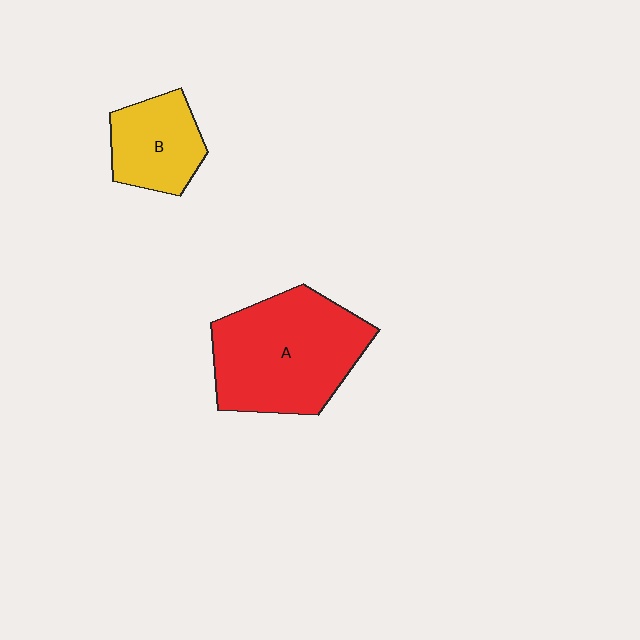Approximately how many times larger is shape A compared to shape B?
Approximately 2.0 times.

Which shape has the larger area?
Shape A (red).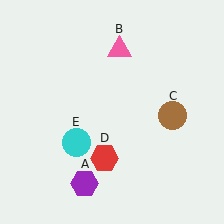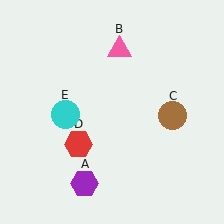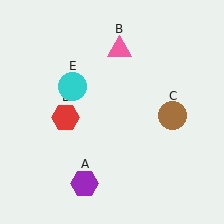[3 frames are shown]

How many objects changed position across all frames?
2 objects changed position: red hexagon (object D), cyan circle (object E).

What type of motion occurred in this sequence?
The red hexagon (object D), cyan circle (object E) rotated clockwise around the center of the scene.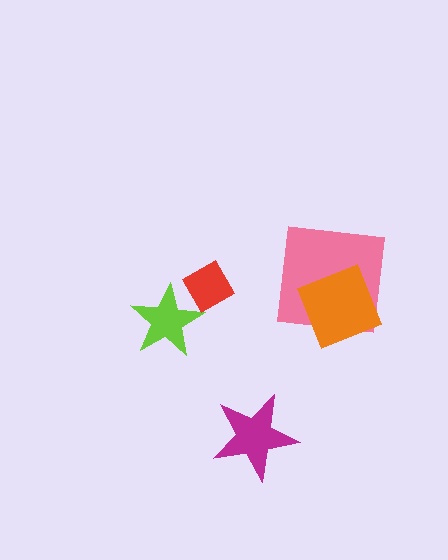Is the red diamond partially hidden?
No, no other shape covers it.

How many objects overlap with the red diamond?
1 object overlaps with the red diamond.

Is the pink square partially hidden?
Yes, it is partially covered by another shape.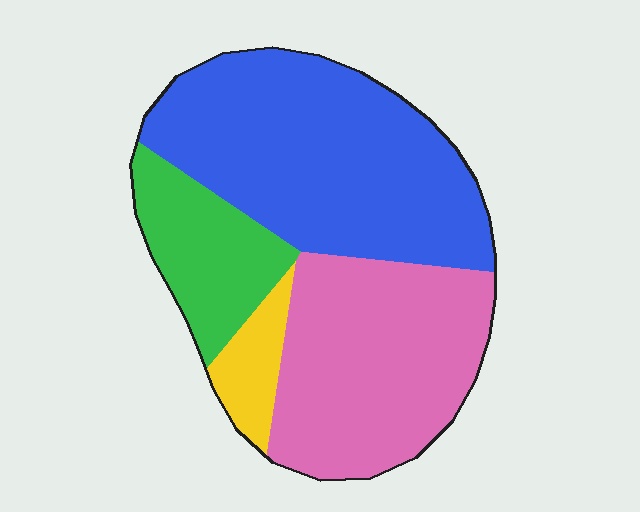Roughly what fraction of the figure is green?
Green takes up less than a quarter of the figure.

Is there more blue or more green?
Blue.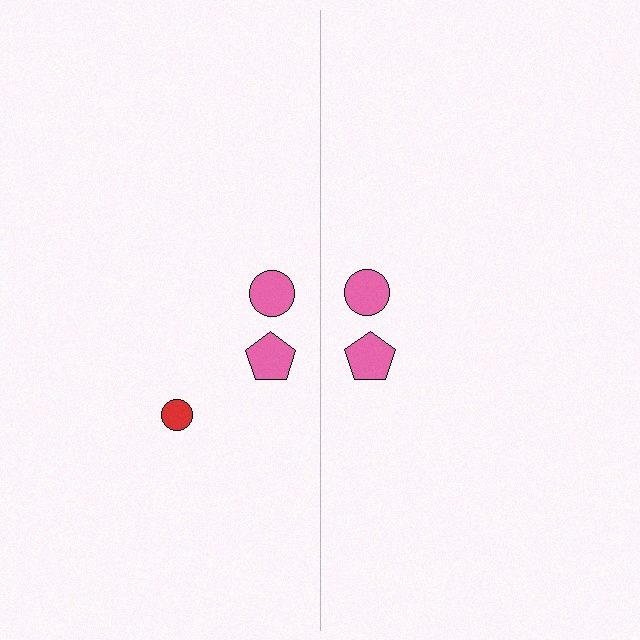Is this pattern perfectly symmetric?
No, the pattern is not perfectly symmetric. A red circle is missing from the right side.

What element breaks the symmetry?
A red circle is missing from the right side.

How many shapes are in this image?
There are 5 shapes in this image.